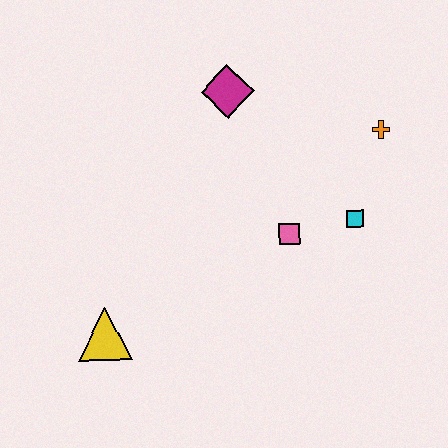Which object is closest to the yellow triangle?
The pink square is closest to the yellow triangle.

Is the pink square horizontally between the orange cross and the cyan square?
No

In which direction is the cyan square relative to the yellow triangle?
The cyan square is to the right of the yellow triangle.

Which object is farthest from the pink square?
The yellow triangle is farthest from the pink square.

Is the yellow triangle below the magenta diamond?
Yes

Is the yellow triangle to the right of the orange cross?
No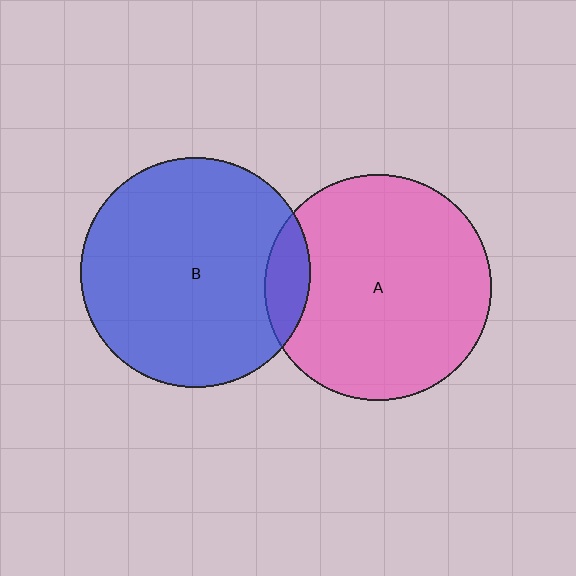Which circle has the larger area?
Circle B (blue).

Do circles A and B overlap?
Yes.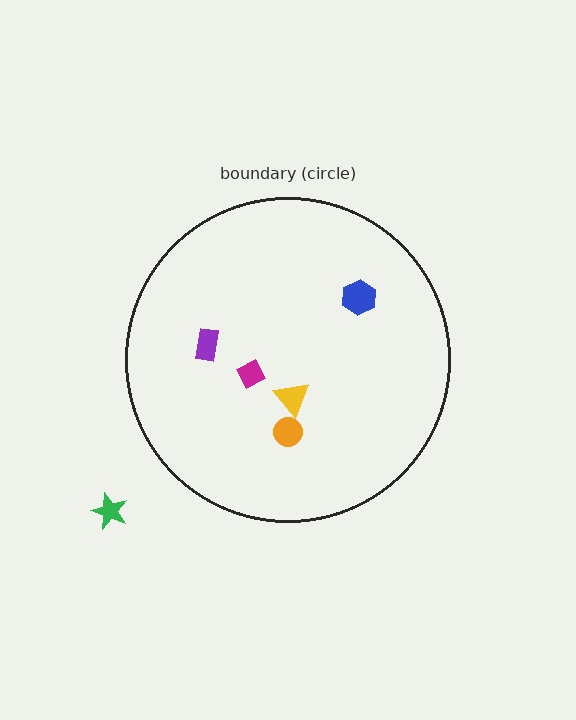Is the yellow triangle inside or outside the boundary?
Inside.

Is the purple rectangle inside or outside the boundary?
Inside.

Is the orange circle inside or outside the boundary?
Inside.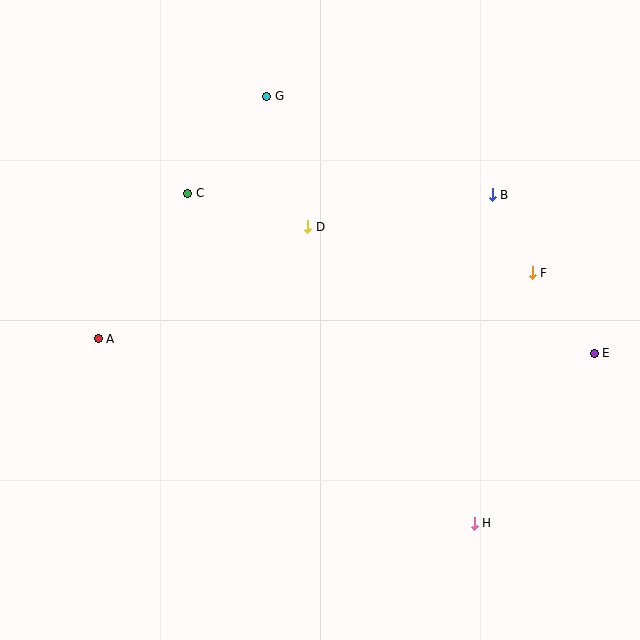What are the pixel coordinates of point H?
Point H is at (474, 523).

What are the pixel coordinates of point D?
Point D is at (308, 227).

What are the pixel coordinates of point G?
Point G is at (267, 96).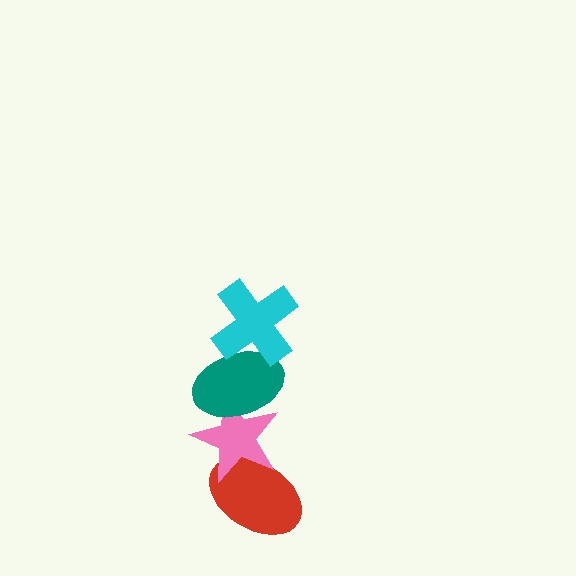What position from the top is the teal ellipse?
The teal ellipse is 2nd from the top.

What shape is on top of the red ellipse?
The pink star is on top of the red ellipse.